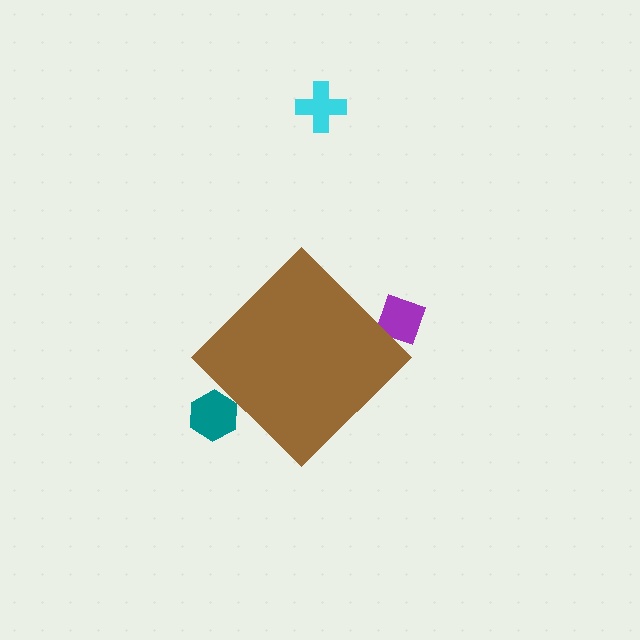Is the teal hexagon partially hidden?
Yes, the teal hexagon is partially hidden behind the brown diamond.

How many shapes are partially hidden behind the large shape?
2 shapes are partially hidden.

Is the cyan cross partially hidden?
No, the cyan cross is fully visible.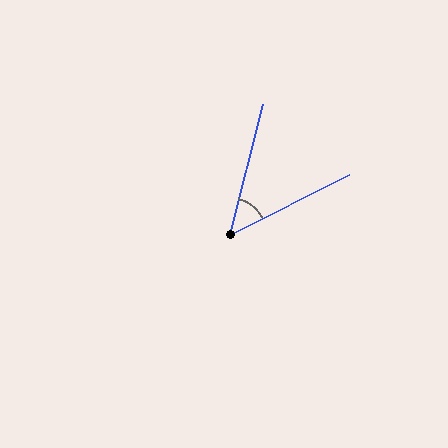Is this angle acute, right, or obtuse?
It is acute.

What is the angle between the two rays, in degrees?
Approximately 49 degrees.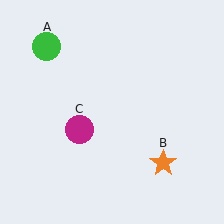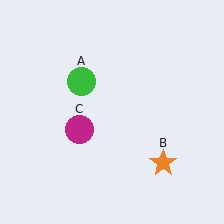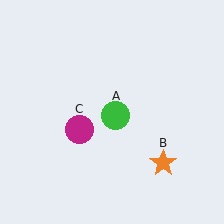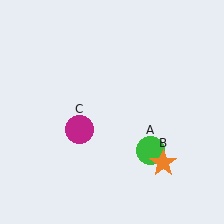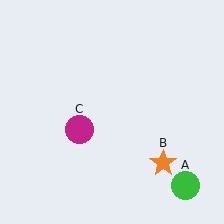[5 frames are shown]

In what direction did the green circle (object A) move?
The green circle (object A) moved down and to the right.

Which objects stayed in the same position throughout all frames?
Orange star (object B) and magenta circle (object C) remained stationary.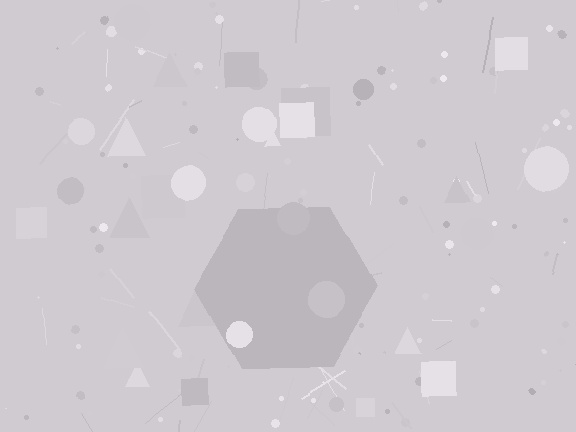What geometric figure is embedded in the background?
A hexagon is embedded in the background.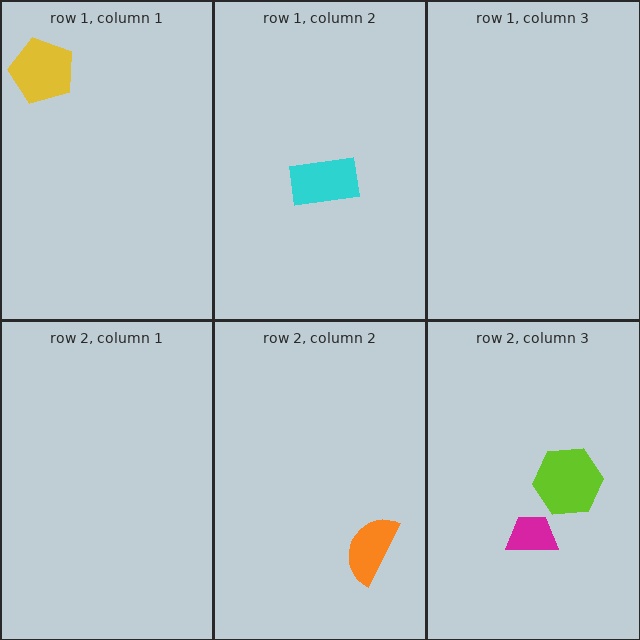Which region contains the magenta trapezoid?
The row 2, column 3 region.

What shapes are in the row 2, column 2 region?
The orange semicircle.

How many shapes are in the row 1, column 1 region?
1.